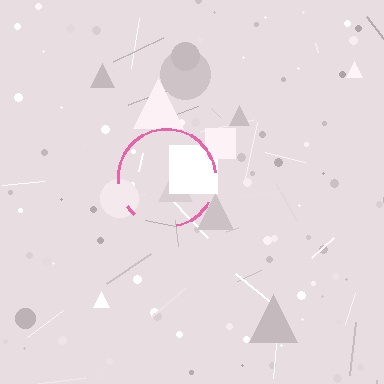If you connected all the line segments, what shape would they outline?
They would outline a circle.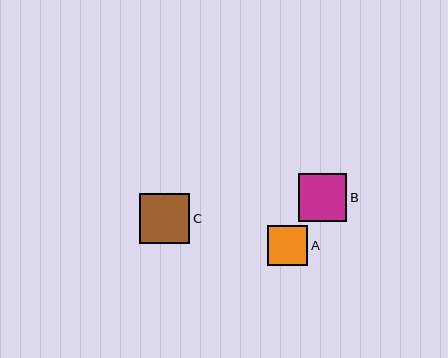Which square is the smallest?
Square A is the smallest with a size of approximately 40 pixels.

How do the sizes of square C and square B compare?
Square C and square B are approximately the same size.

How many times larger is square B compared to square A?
Square B is approximately 1.2 times the size of square A.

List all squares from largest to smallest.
From largest to smallest: C, B, A.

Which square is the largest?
Square C is the largest with a size of approximately 51 pixels.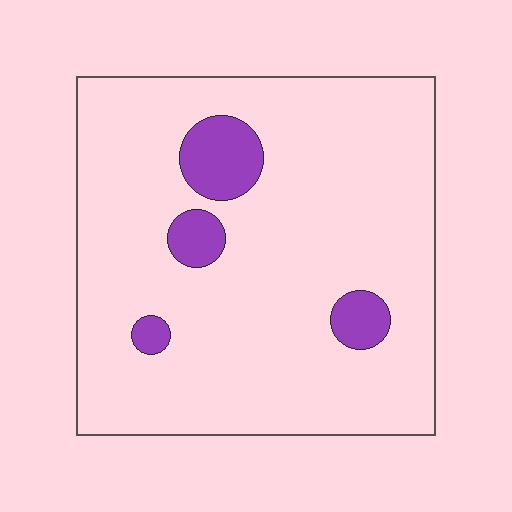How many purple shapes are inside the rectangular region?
4.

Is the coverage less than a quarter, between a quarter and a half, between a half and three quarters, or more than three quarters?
Less than a quarter.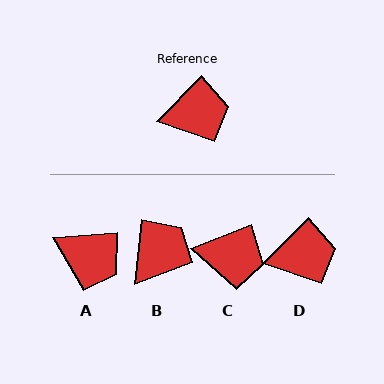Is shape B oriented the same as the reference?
No, it is off by about 38 degrees.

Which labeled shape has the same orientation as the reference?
D.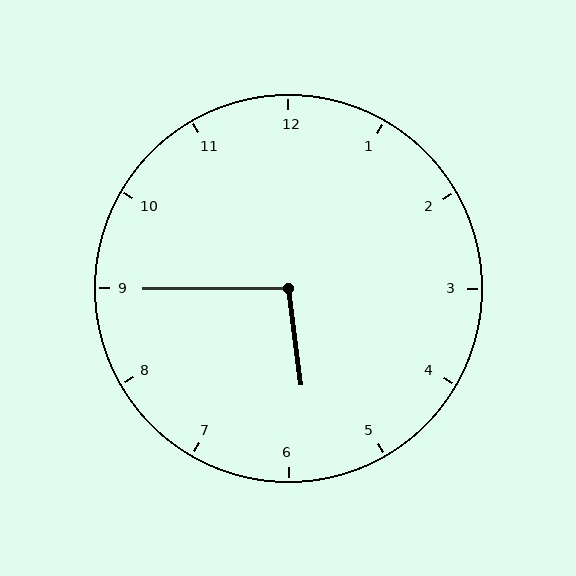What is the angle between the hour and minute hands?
Approximately 98 degrees.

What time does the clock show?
5:45.